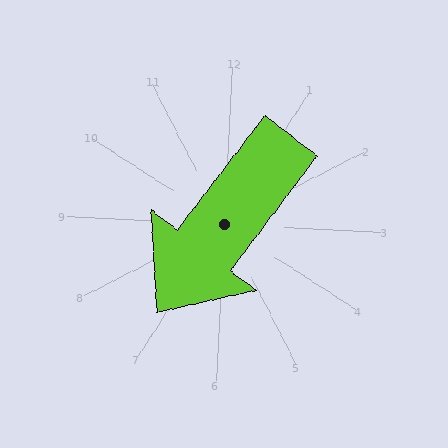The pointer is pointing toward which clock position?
Roughly 7 o'clock.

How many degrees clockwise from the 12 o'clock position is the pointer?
Approximately 214 degrees.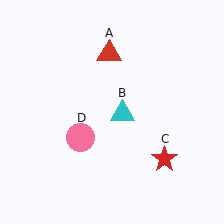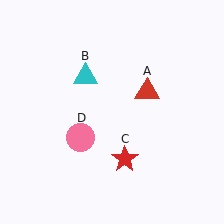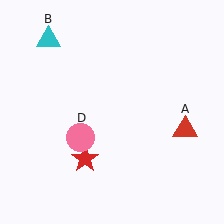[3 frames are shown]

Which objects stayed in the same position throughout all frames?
Pink circle (object D) remained stationary.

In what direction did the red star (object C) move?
The red star (object C) moved left.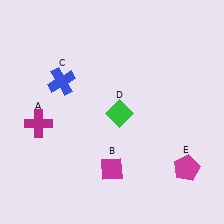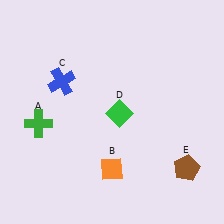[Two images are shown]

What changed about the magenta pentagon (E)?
In Image 1, E is magenta. In Image 2, it changed to brown.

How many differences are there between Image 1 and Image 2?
There are 3 differences between the two images.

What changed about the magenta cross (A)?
In Image 1, A is magenta. In Image 2, it changed to green.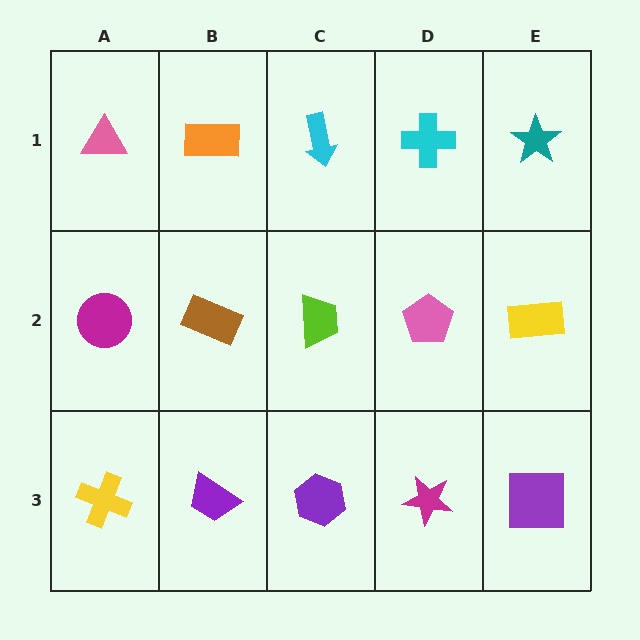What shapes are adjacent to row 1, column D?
A pink pentagon (row 2, column D), a cyan arrow (row 1, column C), a teal star (row 1, column E).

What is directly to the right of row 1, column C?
A cyan cross.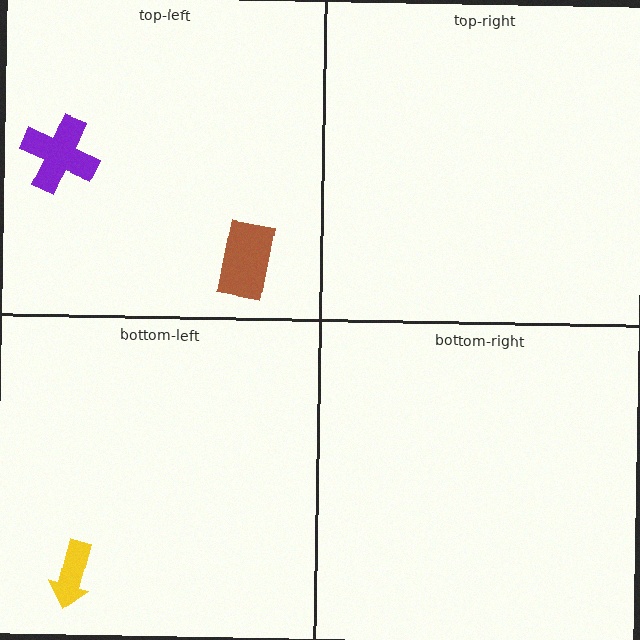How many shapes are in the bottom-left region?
1.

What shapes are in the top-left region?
The purple cross, the brown rectangle.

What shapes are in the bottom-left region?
The yellow arrow.